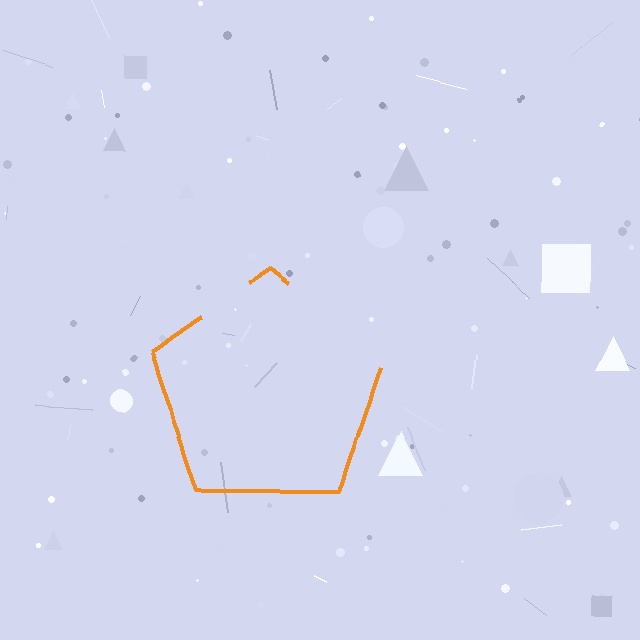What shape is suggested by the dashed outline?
The dashed outline suggests a pentagon.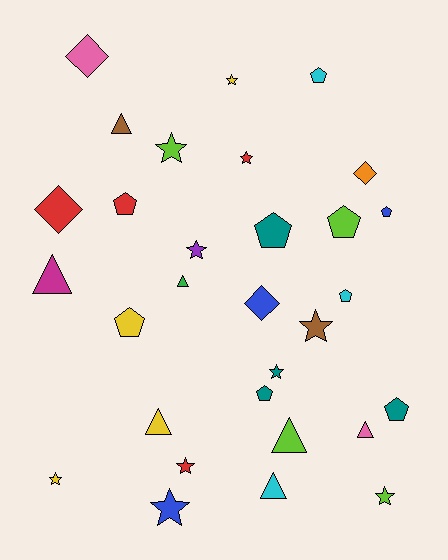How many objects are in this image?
There are 30 objects.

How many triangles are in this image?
There are 7 triangles.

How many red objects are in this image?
There are 4 red objects.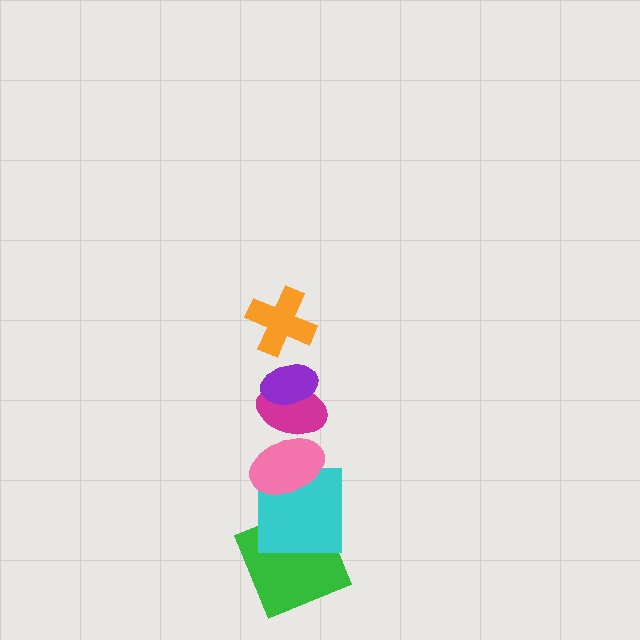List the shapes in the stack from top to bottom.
From top to bottom: the orange cross, the purple ellipse, the magenta ellipse, the pink ellipse, the cyan square, the green square.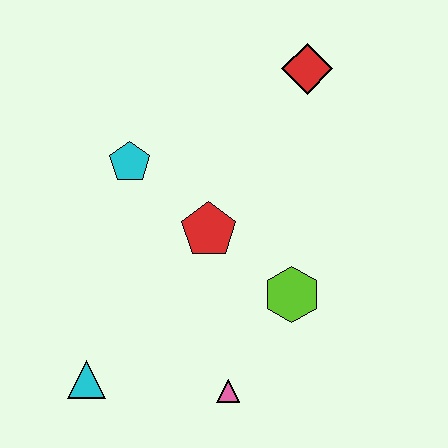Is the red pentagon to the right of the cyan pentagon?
Yes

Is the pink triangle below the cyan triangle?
Yes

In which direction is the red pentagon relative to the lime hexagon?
The red pentagon is to the left of the lime hexagon.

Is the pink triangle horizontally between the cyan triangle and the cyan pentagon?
No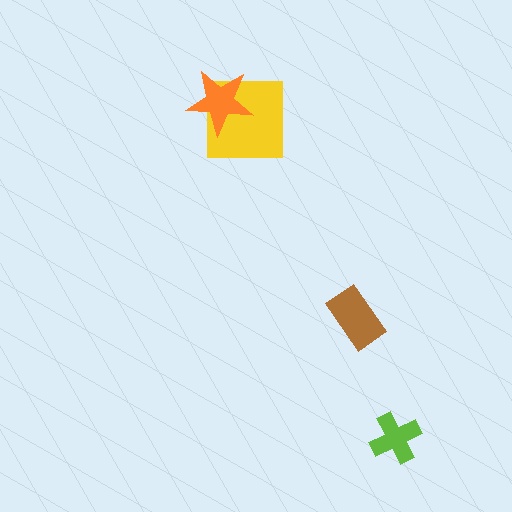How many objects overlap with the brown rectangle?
0 objects overlap with the brown rectangle.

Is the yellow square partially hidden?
Yes, it is partially covered by another shape.